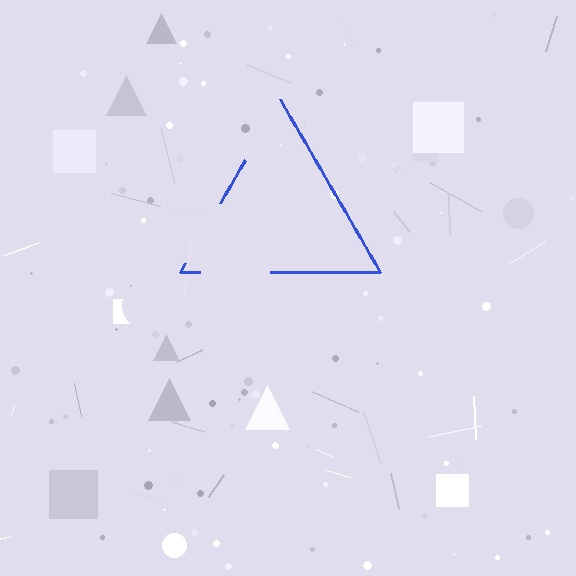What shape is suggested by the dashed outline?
The dashed outline suggests a triangle.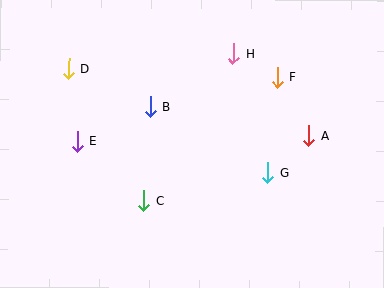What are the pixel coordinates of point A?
Point A is at (309, 135).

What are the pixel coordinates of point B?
Point B is at (150, 107).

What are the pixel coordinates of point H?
Point H is at (233, 54).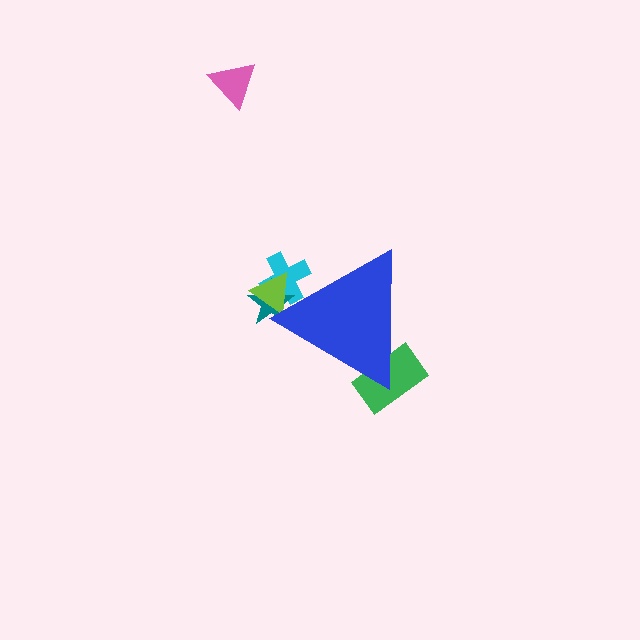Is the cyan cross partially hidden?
Yes, the cyan cross is partially hidden behind the blue triangle.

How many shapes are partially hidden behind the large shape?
4 shapes are partially hidden.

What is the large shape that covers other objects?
A blue triangle.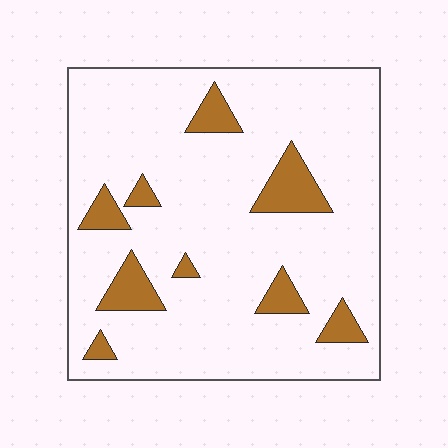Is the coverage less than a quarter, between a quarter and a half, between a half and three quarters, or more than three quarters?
Less than a quarter.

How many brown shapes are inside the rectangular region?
9.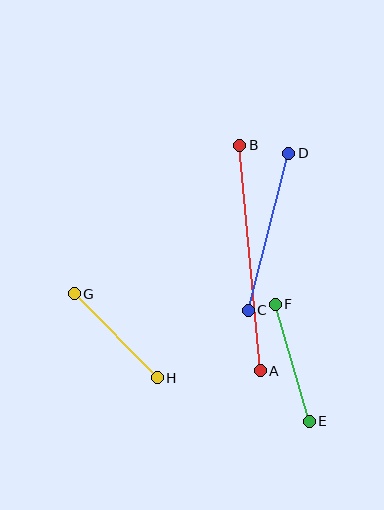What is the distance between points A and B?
The distance is approximately 226 pixels.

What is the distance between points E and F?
The distance is approximately 122 pixels.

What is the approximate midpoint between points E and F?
The midpoint is at approximately (292, 363) pixels.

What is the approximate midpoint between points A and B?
The midpoint is at approximately (250, 258) pixels.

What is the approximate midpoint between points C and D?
The midpoint is at approximately (268, 232) pixels.